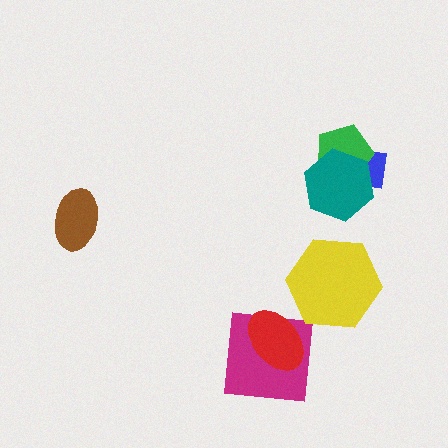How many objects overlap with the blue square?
2 objects overlap with the blue square.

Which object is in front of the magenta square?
The red ellipse is in front of the magenta square.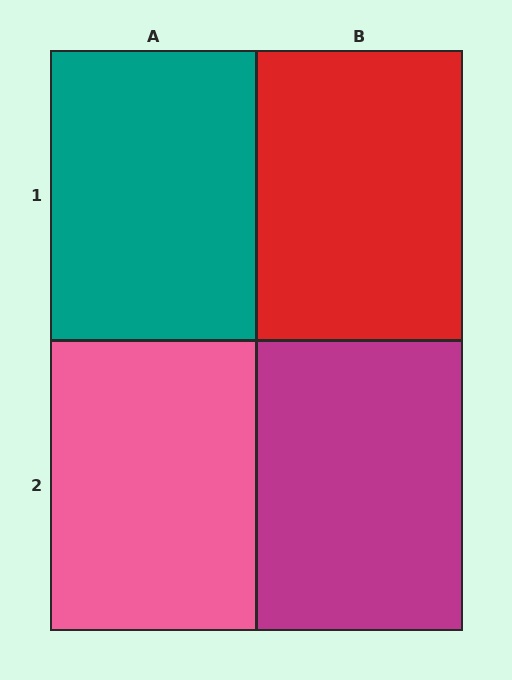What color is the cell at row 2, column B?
Magenta.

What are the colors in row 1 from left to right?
Teal, red.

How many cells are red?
1 cell is red.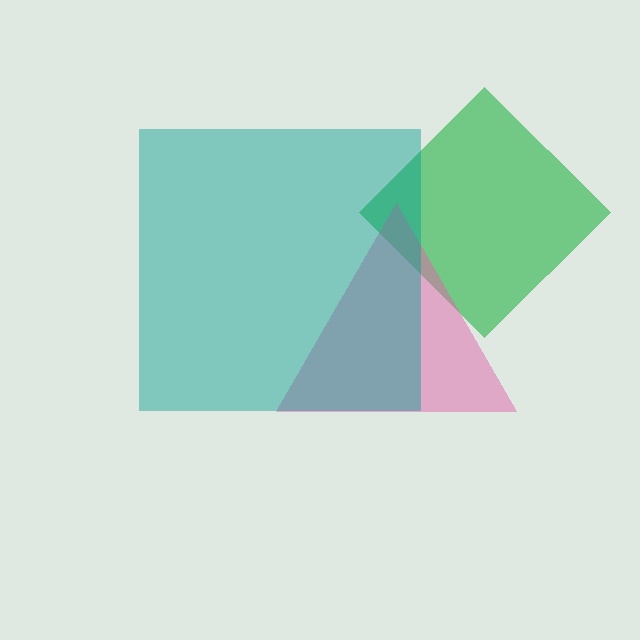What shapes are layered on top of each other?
The layered shapes are: a green diamond, a pink triangle, a teal square.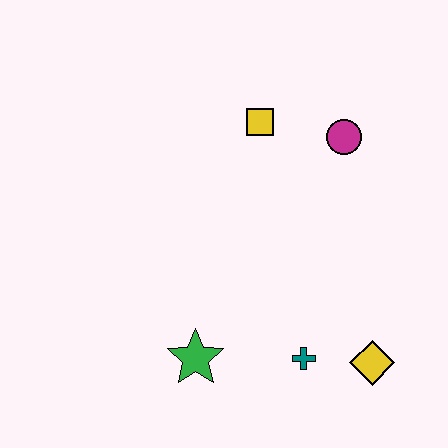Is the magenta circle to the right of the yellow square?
Yes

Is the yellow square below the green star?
No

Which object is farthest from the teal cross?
The yellow square is farthest from the teal cross.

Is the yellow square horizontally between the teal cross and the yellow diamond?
No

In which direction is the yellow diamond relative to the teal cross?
The yellow diamond is to the right of the teal cross.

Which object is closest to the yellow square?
The magenta circle is closest to the yellow square.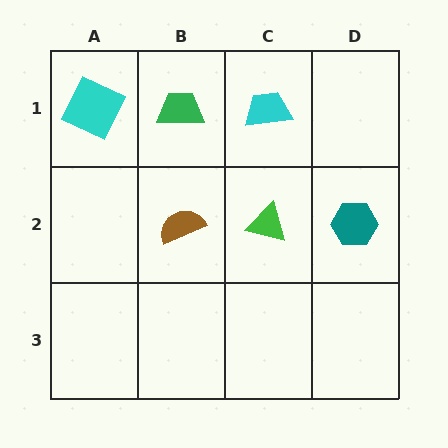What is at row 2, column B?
A brown semicircle.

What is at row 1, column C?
A cyan trapezoid.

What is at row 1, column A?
A cyan square.